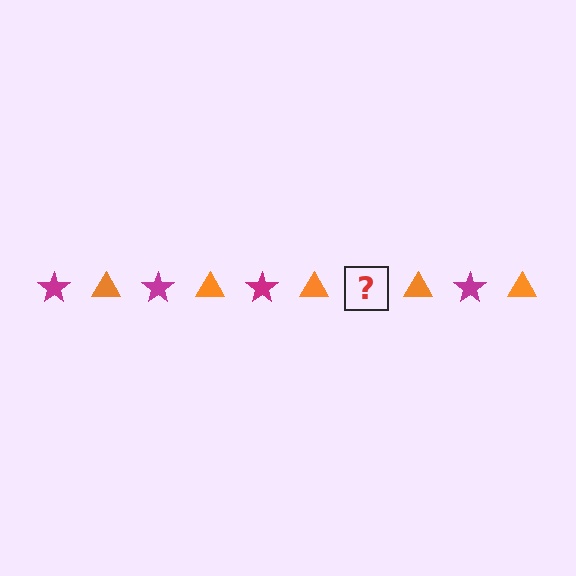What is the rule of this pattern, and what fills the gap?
The rule is that the pattern alternates between magenta star and orange triangle. The gap should be filled with a magenta star.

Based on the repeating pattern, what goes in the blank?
The blank should be a magenta star.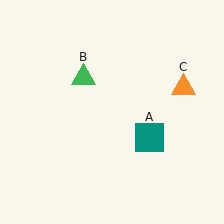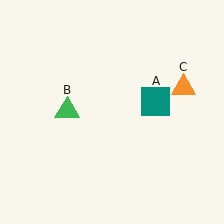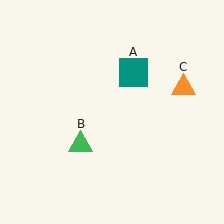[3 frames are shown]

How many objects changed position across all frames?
2 objects changed position: teal square (object A), green triangle (object B).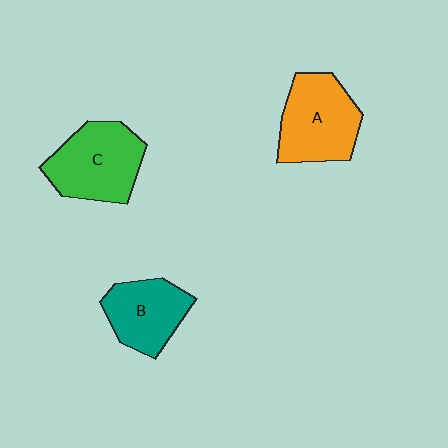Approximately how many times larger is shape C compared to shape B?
Approximately 1.3 times.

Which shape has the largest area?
Shape C (green).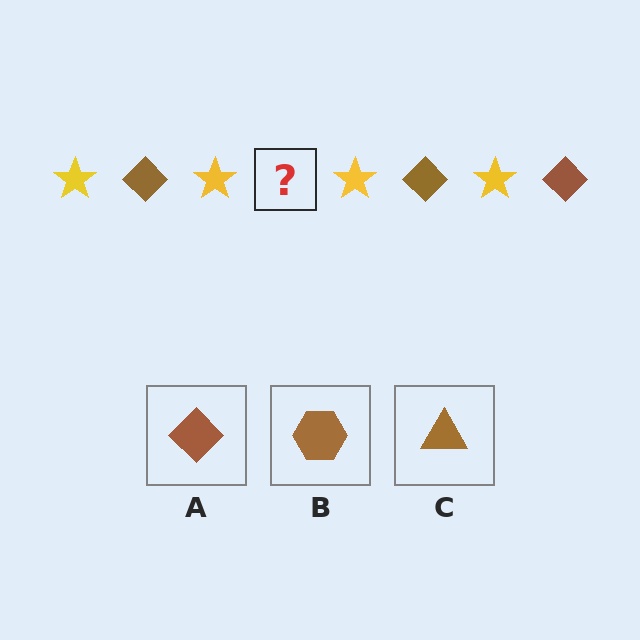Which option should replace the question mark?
Option A.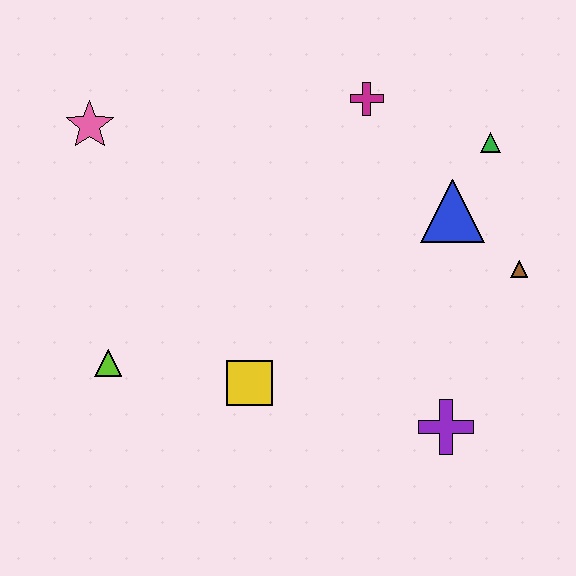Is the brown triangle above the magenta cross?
No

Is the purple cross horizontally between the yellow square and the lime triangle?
No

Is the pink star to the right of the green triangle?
No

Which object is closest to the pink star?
The lime triangle is closest to the pink star.